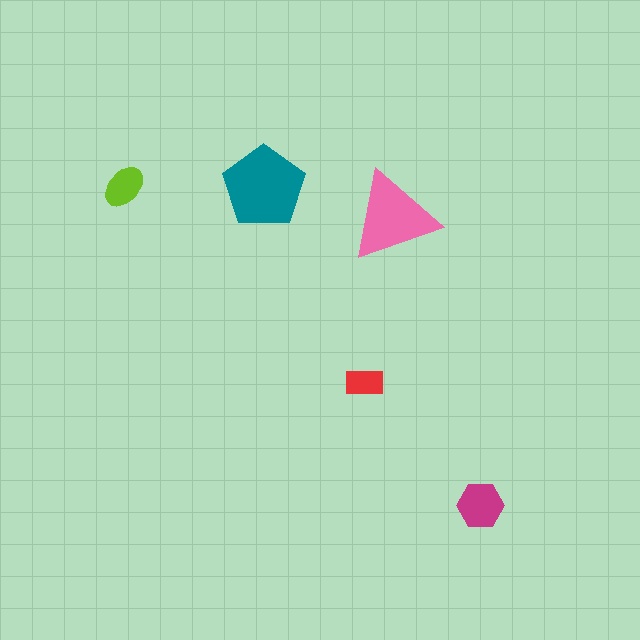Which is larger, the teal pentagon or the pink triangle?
The teal pentagon.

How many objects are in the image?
There are 5 objects in the image.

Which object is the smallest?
The red rectangle.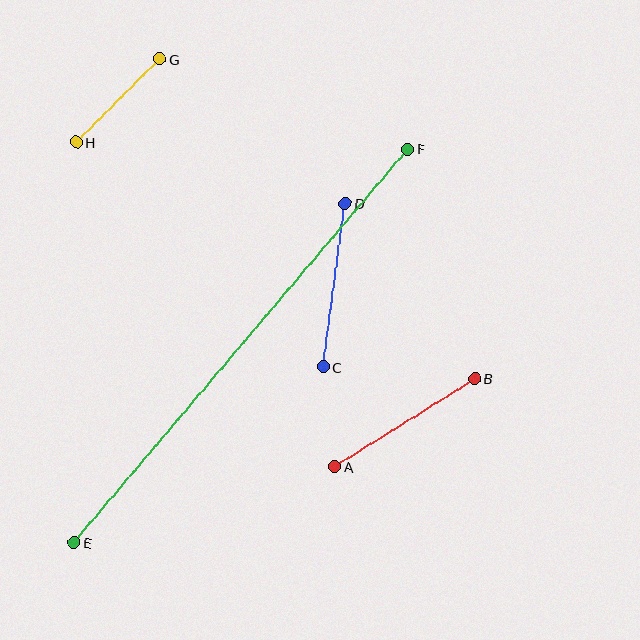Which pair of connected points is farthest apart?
Points E and F are farthest apart.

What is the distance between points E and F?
The distance is approximately 516 pixels.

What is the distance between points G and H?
The distance is approximately 118 pixels.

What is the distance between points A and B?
The distance is approximately 165 pixels.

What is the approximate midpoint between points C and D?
The midpoint is at approximately (334, 285) pixels.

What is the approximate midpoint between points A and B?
The midpoint is at approximately (405, 423) pixels.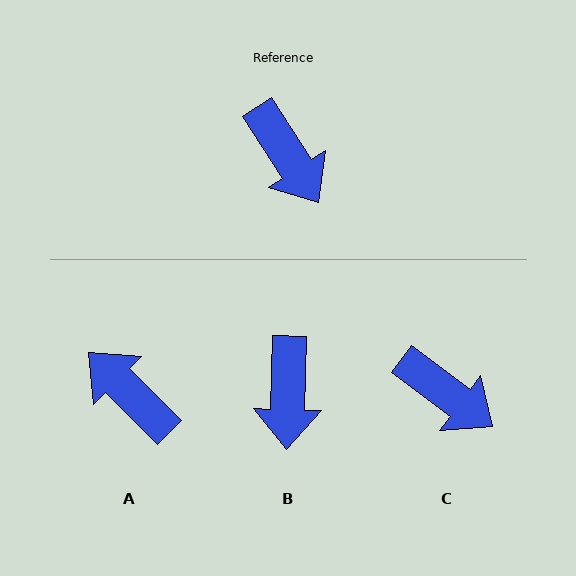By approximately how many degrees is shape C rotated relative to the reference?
Approximately 20 degrees counter-clockwise.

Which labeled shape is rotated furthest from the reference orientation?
A, about 168 degrees away.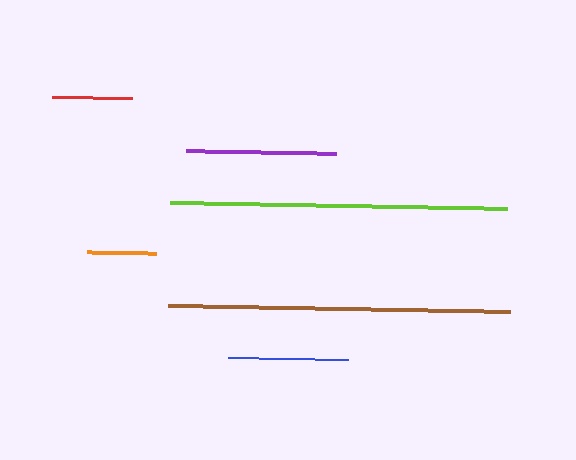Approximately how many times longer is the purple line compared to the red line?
The purple line is approximately 1.9 times the length of the red line.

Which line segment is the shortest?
The orange line is the shortest at approximately 69 pixels.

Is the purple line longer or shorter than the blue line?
The purple line is longer than the blue line.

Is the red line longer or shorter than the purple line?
The purple line is longer than the red line.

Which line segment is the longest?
The brown line is the longest at approximately 342 pixels.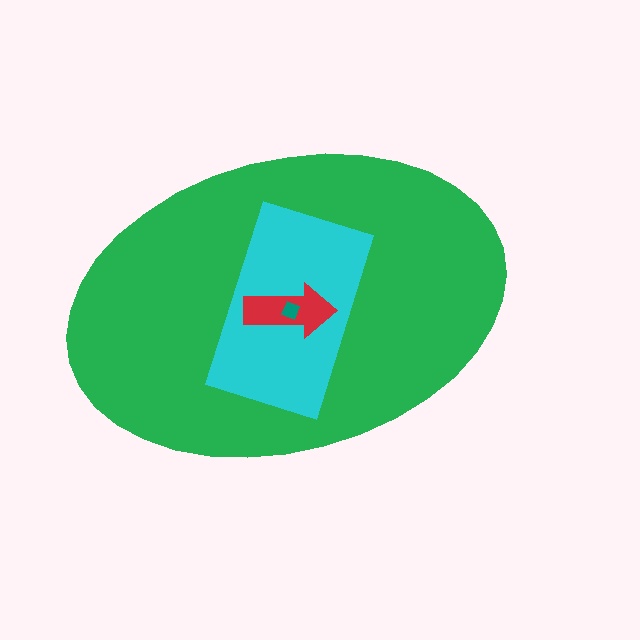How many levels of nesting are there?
4.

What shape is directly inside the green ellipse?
The cyan rectangle.